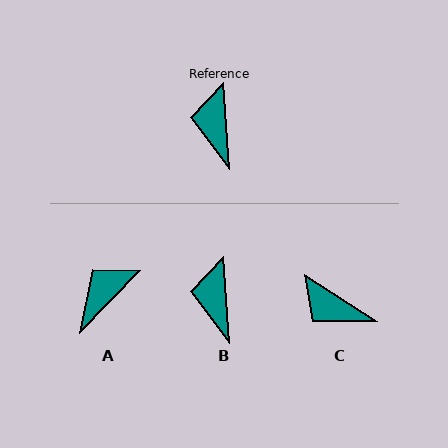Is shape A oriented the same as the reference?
No, it is off by about 48 degrees.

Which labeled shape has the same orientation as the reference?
B.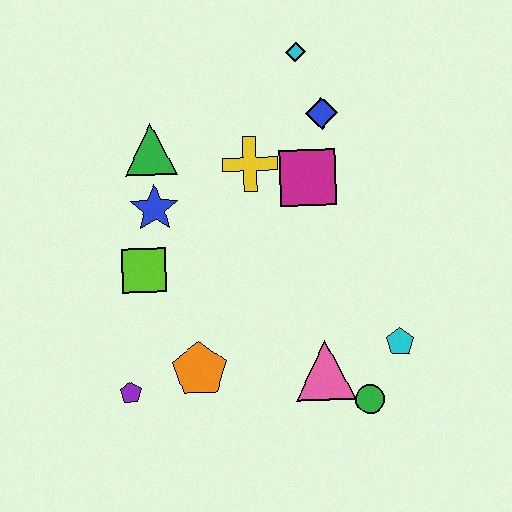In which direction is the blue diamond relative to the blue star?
The blue diamond is to the right of the blue star.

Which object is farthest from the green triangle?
The green circle is farthest from the green triangle.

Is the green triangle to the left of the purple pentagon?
No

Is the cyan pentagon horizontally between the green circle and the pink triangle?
No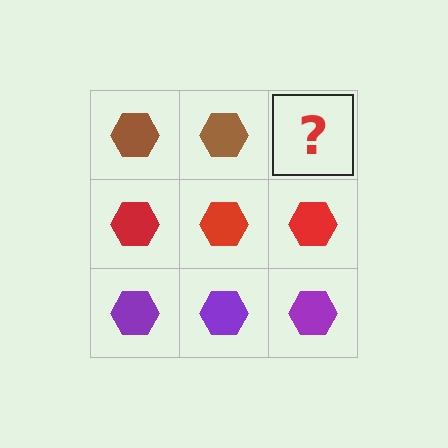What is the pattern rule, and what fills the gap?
The rule is that each row has a consistent color. The gap should be filled with a brown hexagon.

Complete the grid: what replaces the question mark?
The question mark should be replaced with a brown hexagon.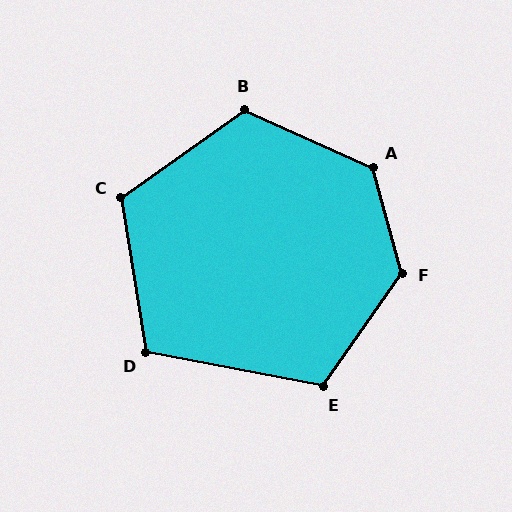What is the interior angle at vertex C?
Approximately 117 degrees (obtuse).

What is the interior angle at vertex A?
Approximately 129 degrees (obtuse).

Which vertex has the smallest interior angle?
D, at approximately 110 degrees.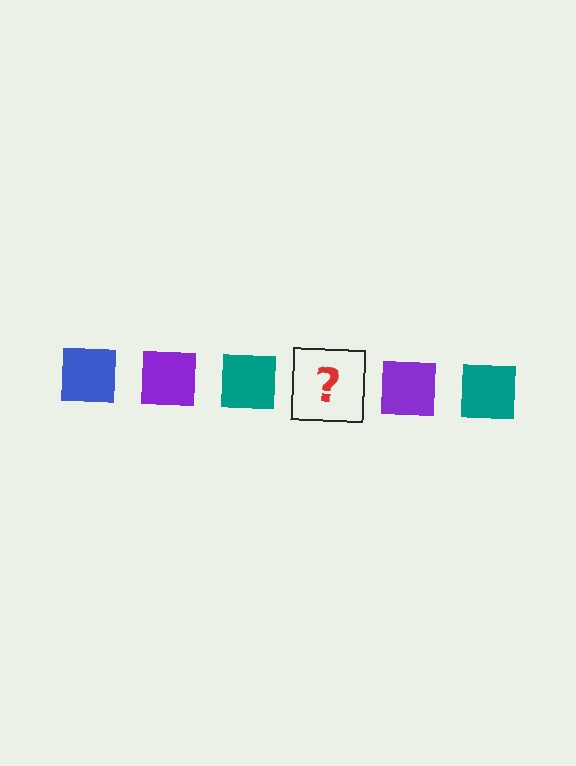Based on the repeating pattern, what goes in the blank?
The blank should be a blue square.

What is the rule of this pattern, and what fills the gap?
The rule is that the pattern cycles through blue, purple, teal squares. The gap should be filled with a blue square.